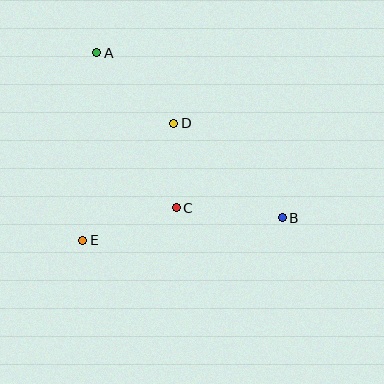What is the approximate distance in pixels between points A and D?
The distance between A and D is approximately 104 pixels.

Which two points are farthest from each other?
Points A and B are farthest from each other.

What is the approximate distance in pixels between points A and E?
The distance between A and E is approximately 188 pixels.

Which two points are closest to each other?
Points C and D are closest to each other.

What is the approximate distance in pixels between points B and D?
The distance between B and D is approximately 144 pixels.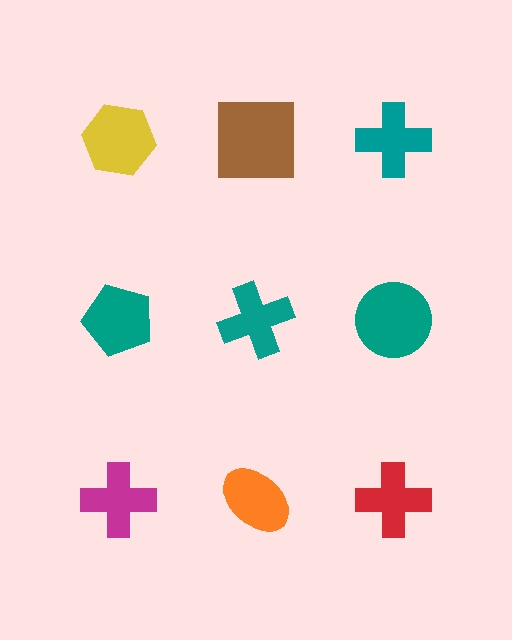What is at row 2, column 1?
A teal pentagon.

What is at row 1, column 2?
A brown square.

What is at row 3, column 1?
A magenta cross.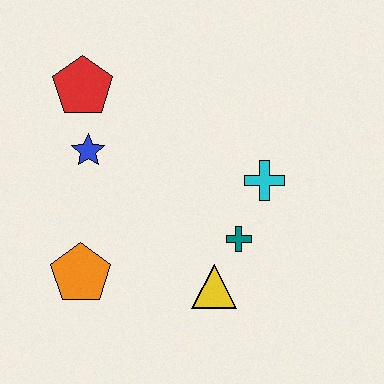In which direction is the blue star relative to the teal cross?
The blue star is to the left of the teal cross.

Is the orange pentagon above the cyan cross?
No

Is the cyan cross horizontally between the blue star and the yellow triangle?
No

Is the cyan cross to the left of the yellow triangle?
No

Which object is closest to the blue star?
The red pentagon is closest to the blue star.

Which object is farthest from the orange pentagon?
The cyan cross is farthest from the orange pentagon.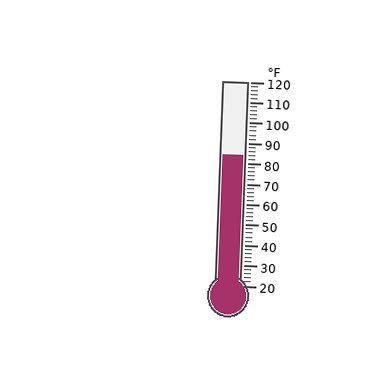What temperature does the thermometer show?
The thermometer shows approximately 84°F.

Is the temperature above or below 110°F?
The temperature is below 110°F.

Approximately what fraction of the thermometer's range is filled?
The thermometer is filled to approximately 65% of its range.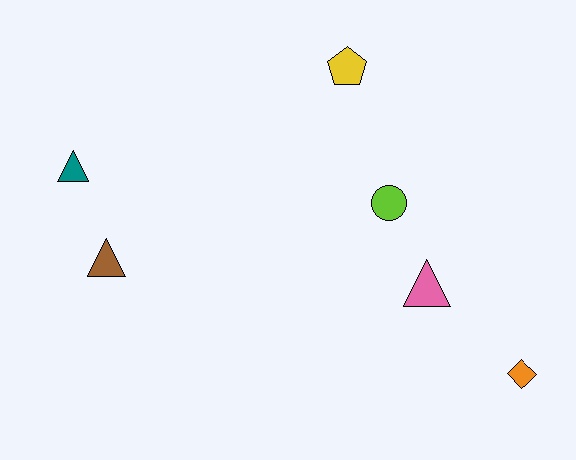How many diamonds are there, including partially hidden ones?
There is 1 diamond.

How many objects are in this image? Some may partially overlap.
There are 6 objects.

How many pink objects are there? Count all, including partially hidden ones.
There is 1 pink object.